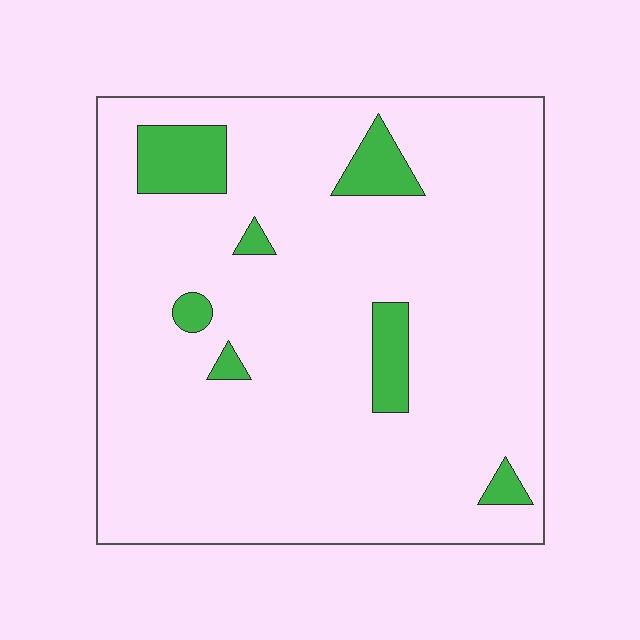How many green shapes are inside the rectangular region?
7.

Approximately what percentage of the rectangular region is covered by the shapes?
Approximately 10%.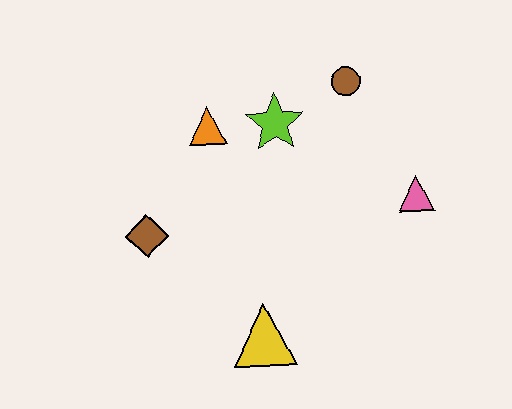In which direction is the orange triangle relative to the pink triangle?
The orange triangle is to the left of the pink triangle.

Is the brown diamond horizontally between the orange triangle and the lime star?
No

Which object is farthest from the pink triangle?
The brown diamond is farthest from the pink triangle.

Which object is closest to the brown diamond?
The orange triangle is closest to the brown diamond.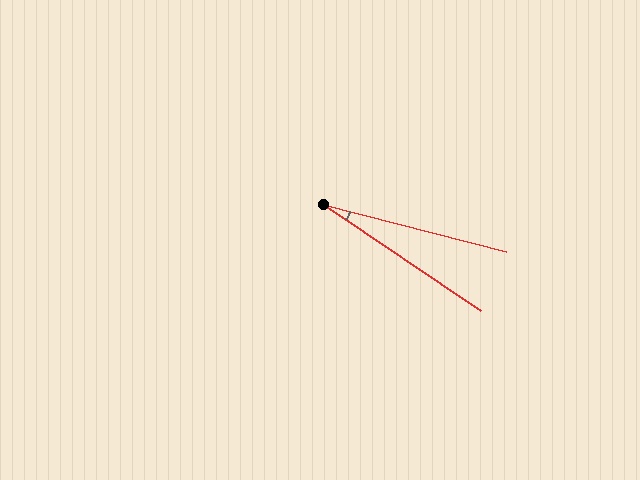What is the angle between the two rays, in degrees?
Approximately 20 degrees.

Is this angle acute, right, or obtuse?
It is acute.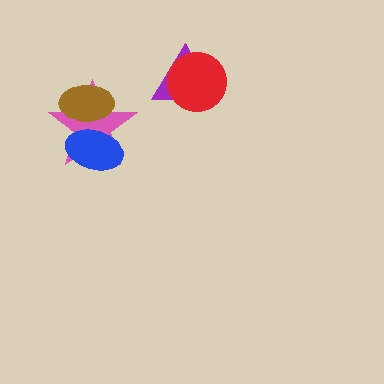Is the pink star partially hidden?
Yes, it is partially covered by another shape.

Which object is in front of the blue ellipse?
The brown ellipse is in front of the blue ellipse.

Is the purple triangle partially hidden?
Yes, it is partially covered by another shape.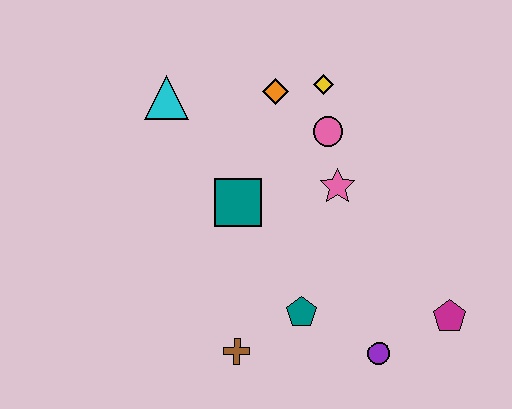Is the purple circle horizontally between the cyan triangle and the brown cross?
No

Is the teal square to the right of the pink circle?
No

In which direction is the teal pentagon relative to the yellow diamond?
The teal pentagon is below the yellow diamond.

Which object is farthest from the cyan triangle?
The magenta pentagon is farthest from the cyan triangle.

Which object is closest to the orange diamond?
The yellow diamond is closest to the orange diamond.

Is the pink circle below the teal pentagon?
No